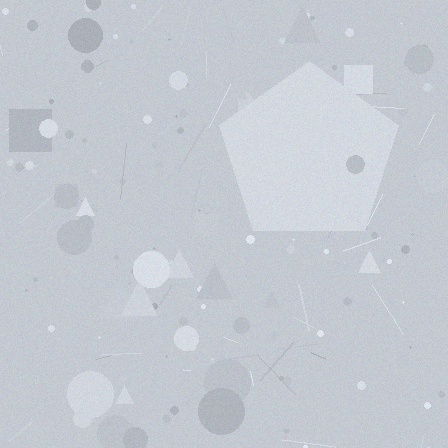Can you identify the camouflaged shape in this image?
The camouflaged shape is a pentagon.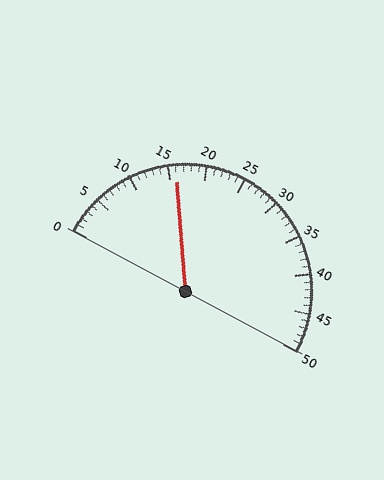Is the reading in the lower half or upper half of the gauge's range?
The reading is in the lower half of the range (0 to 50).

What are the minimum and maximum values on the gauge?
The gauge ranges from 0 to 50.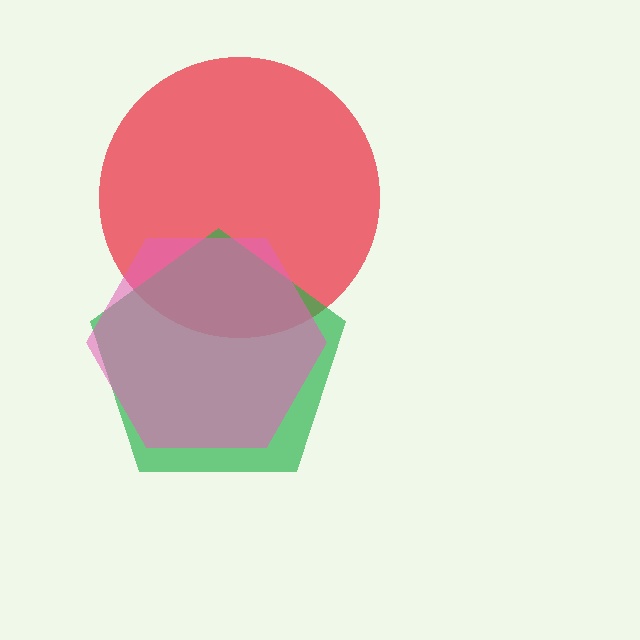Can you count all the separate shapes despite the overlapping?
Yes, there are 3 separate shapes.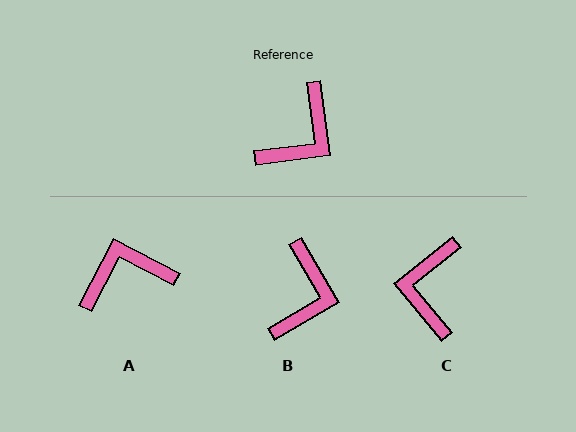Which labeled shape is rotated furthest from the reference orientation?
C, about 148 degrees away.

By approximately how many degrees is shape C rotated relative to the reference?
Approximately 148 degrees clockwise.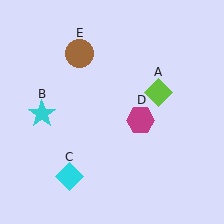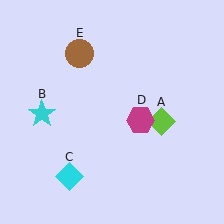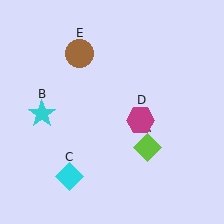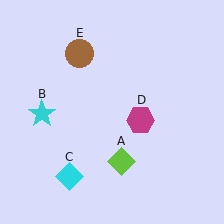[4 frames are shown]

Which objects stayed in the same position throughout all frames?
Cyan star (object B) and cyan diamond (object C) and magenta hexagon (object D) and brown circle (object E) remained stationary.